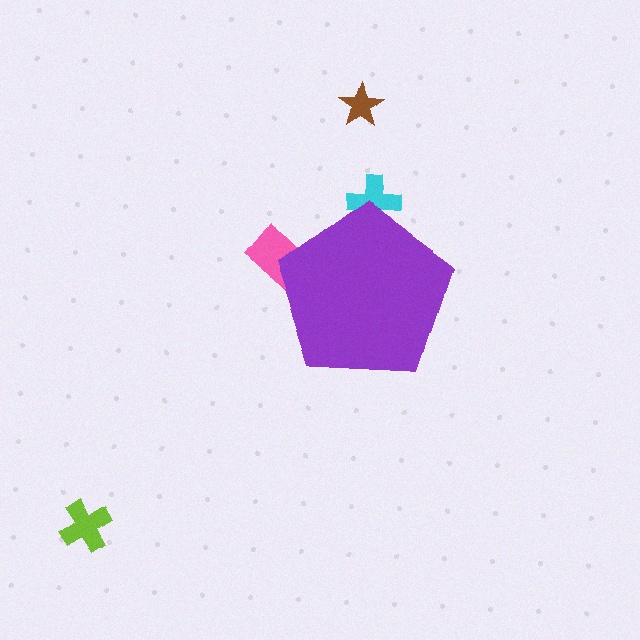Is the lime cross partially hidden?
No, the lime cross is fully visible.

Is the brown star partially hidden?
No, the brown star is fully visible.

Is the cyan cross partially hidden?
Yes, the cyan cross is partially hidden behind the purple pentagon.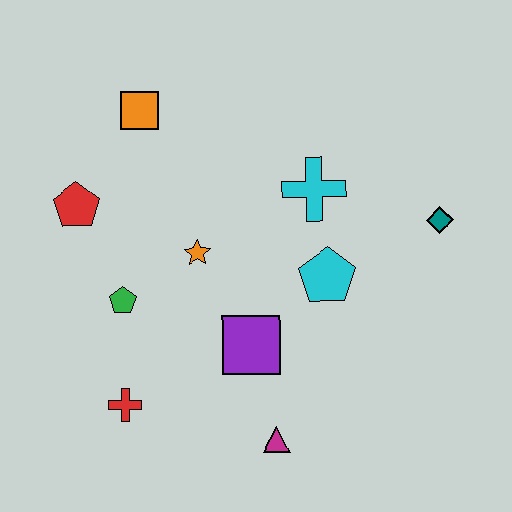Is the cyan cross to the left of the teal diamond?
Yes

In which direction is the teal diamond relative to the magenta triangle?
The teal diamond is above the magenta triangle.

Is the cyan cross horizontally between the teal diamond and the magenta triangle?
Yes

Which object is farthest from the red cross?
The teal diamond is farthest from the red cross.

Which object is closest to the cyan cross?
The cyan pentagon is closest to the cyan cross.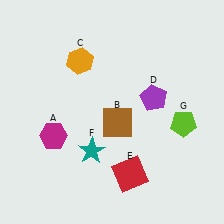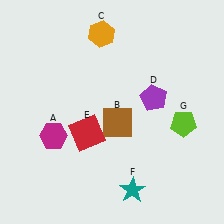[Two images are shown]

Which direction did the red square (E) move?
The red square (E) moved left.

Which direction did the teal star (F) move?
The teal star (F) moved right.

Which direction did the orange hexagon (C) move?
The orange hexagon (C) moved up.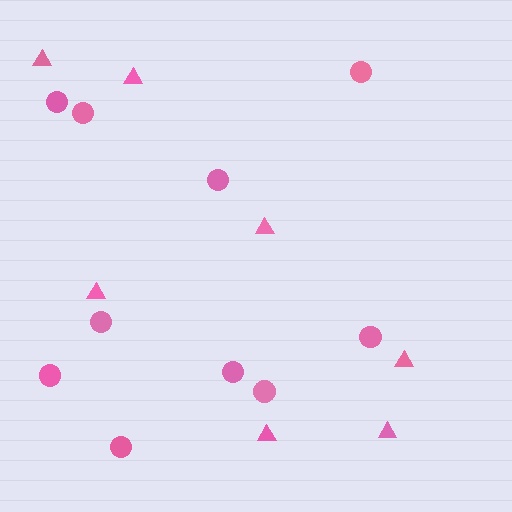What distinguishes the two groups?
There are 2 groups: one group of circles (10) and one group of triangles (7).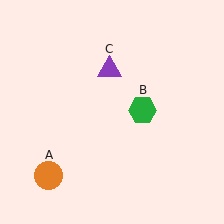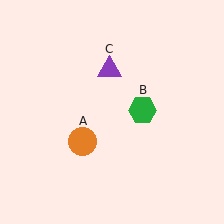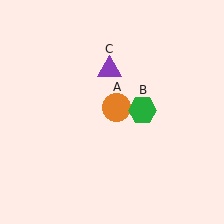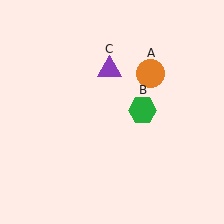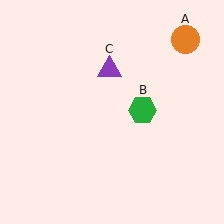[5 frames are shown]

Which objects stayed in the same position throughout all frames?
Green hexagon (object B) and purple triangle (object C) remained stationary.